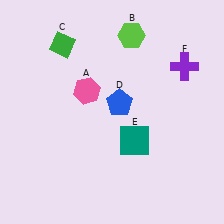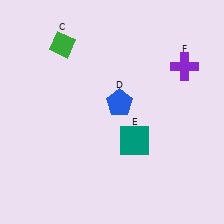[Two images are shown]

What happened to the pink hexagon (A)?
The pink hexagon (A) was removed in Image 2. It was in the top-left area of Image 1.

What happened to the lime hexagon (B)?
The lime hexagon (B) was removed in Image 2. It was in the top-right area of Image 1.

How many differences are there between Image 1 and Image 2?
There are 2 differences between the two images.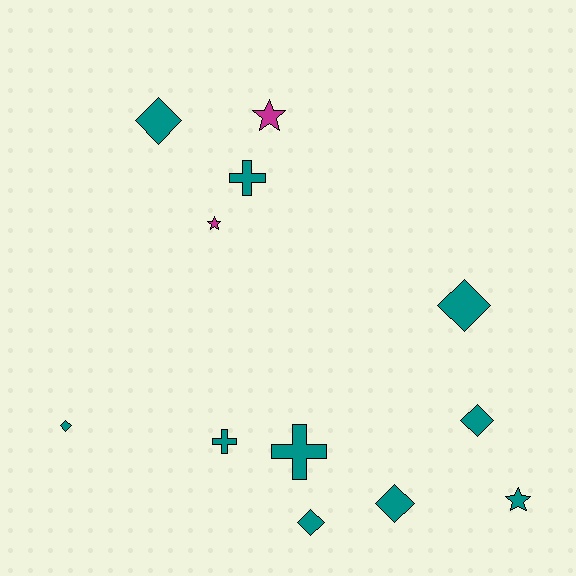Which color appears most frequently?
Teal, with 10 objects.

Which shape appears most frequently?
Diamond, with 6 objects.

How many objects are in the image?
There are 12 objects.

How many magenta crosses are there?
There are no magenta crosses.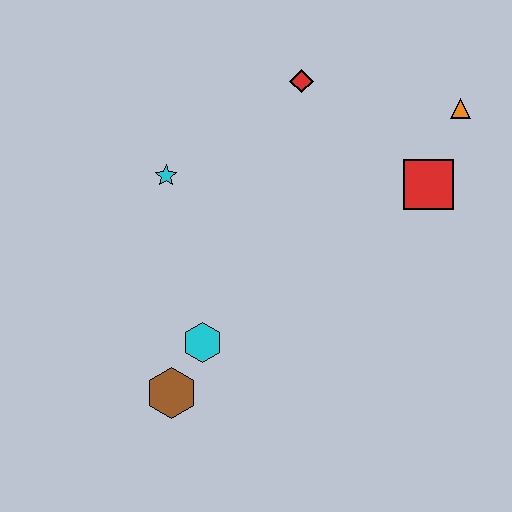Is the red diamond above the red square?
Yes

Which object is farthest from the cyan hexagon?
The orange triangle is farthest from the cyan hexagon.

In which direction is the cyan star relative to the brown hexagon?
The cyan star is above the brown hexagon.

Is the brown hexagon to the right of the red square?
No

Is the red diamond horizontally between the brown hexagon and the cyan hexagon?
No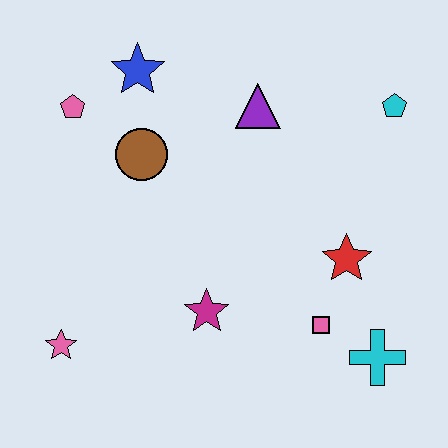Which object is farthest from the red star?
The pink pentagon is farthest from the red star.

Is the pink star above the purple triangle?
No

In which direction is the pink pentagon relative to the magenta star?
The pink pentagon is above the magenta star.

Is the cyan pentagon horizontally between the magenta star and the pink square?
No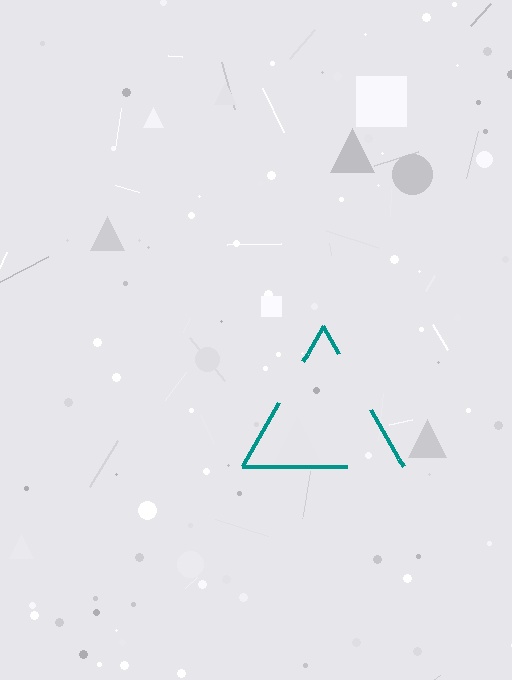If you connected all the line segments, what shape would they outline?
They would outline a triangle.